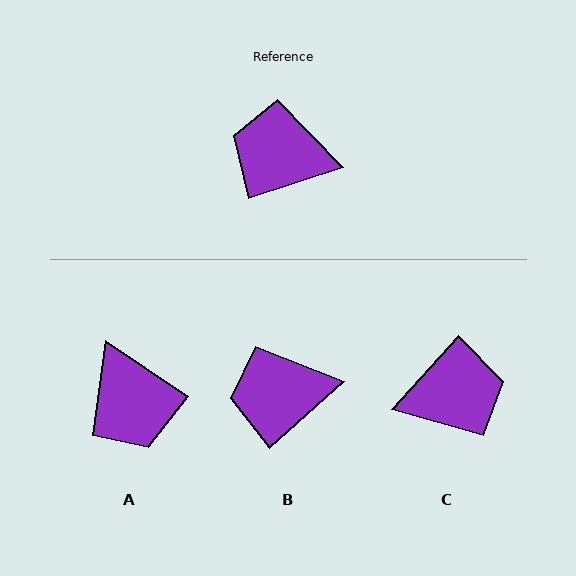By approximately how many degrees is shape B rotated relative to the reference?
Approximately 24 degrees counter-clockwise.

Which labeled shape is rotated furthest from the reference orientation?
C, about 150 degrees away.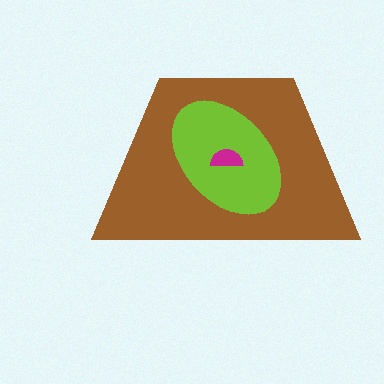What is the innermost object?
The magenta semicircle.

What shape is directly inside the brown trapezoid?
The lime ellipse.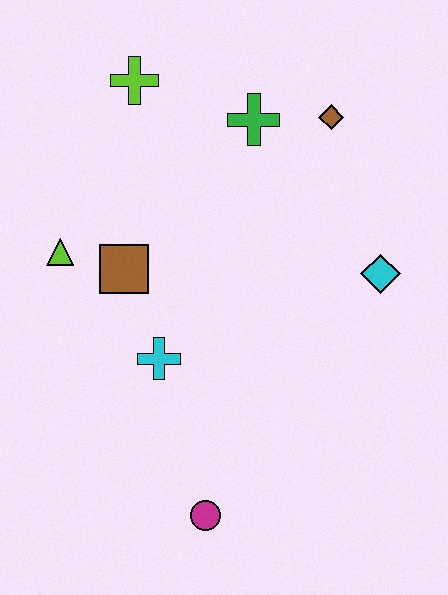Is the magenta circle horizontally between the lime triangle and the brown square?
No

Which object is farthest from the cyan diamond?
The lime triangle is farthest from the cyan diamond.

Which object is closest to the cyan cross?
The brown square is closest to the cyan cross.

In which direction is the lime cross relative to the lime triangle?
The lime cross is above the lime triangle.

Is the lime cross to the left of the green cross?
Yes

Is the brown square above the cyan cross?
Yes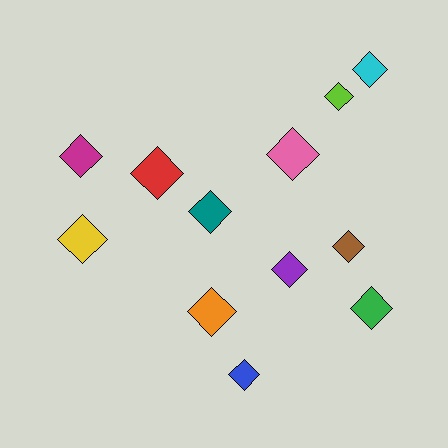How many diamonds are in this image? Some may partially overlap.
There are 12 diamonds.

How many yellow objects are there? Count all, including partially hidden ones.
There is 1 yellow object.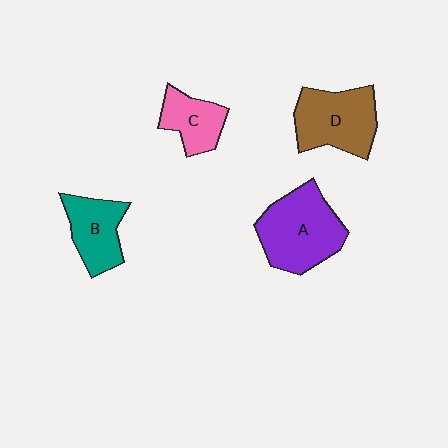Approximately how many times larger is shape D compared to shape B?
Approximately 1.3 times.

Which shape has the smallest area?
Shape C (pink).